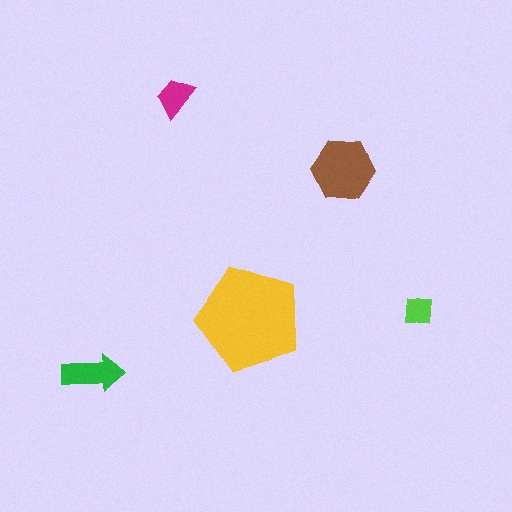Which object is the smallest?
The lime square.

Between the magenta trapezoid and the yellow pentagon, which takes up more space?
The yellow pentagon.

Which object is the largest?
The yellow pentagon.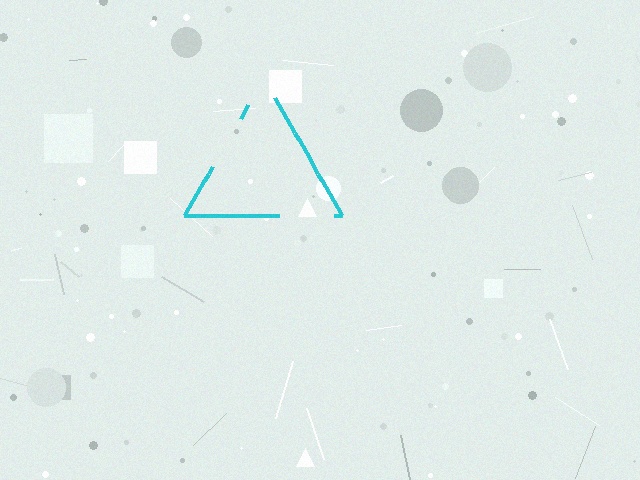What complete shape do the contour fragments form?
The contour fragments form a triangle.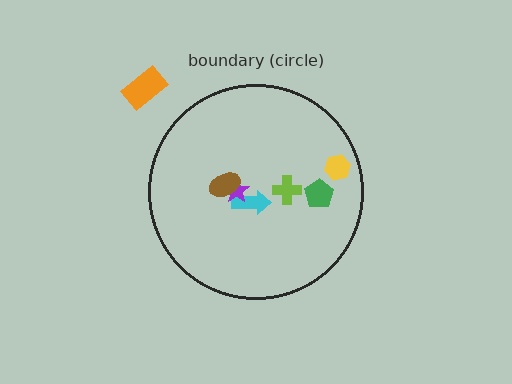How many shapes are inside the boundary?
6 inside, 1 outside.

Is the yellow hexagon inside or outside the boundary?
Inside.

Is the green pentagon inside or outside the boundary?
Inside.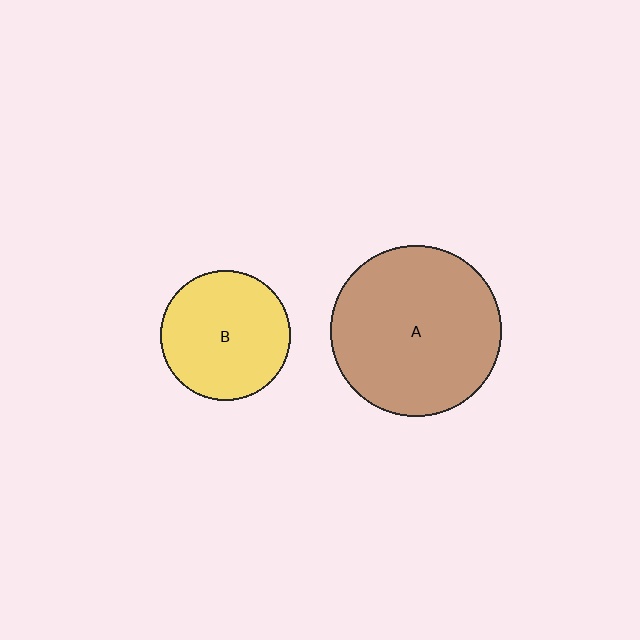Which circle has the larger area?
Circle A (brown).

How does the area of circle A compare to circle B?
Approximately 1.7 times.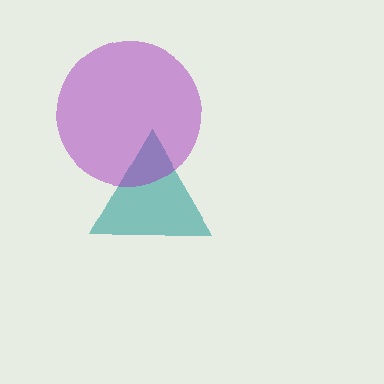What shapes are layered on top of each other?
The layered shapes are: a teal triangle, a purple circle.